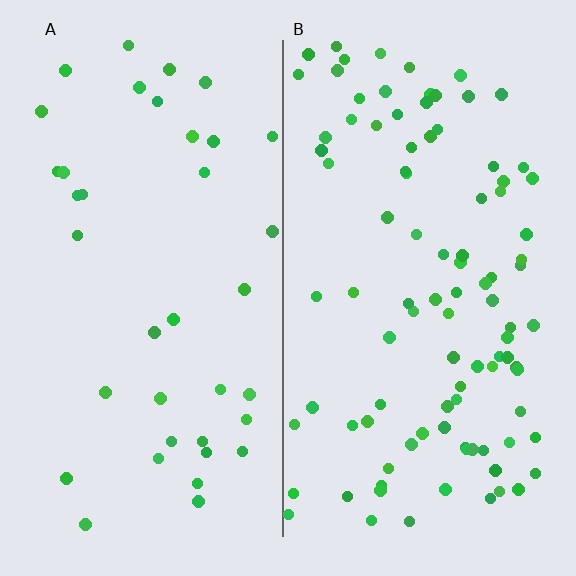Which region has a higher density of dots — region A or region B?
B (the right).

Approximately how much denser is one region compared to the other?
Approximately 2.6× — region B over region A.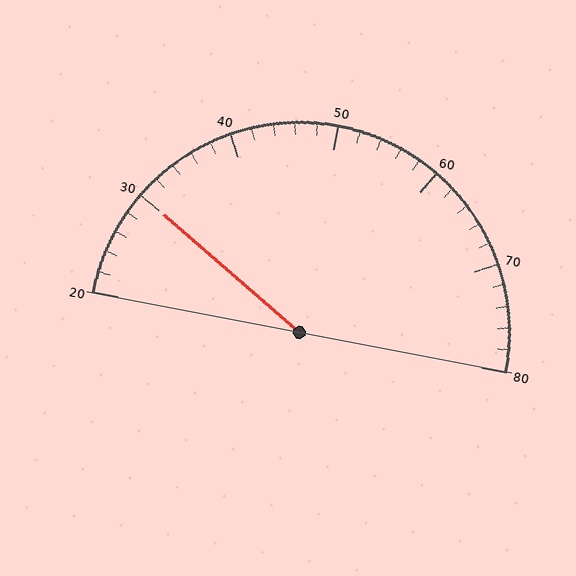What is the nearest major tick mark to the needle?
The nearest major tick mark is 30.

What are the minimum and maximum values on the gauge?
The gauge ranges from 20 to 80.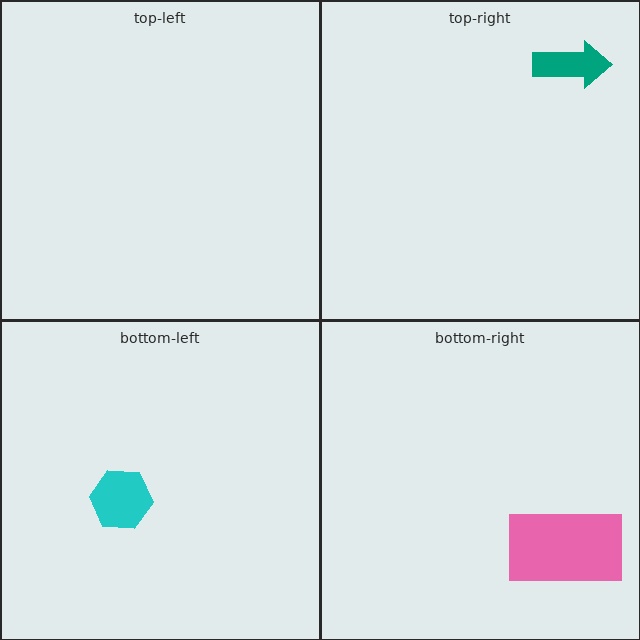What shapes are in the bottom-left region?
The cyan hexagon.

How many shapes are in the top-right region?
1.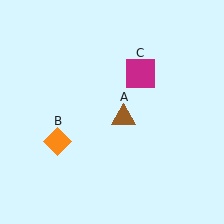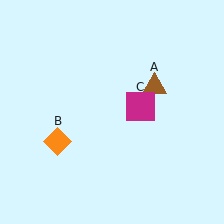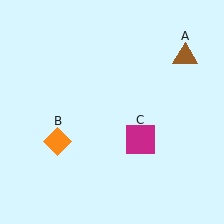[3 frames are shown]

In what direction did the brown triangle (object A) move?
The brown triangle (object A) moved up and to the right.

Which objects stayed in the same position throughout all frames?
Orange diamond (object B) remained stationary.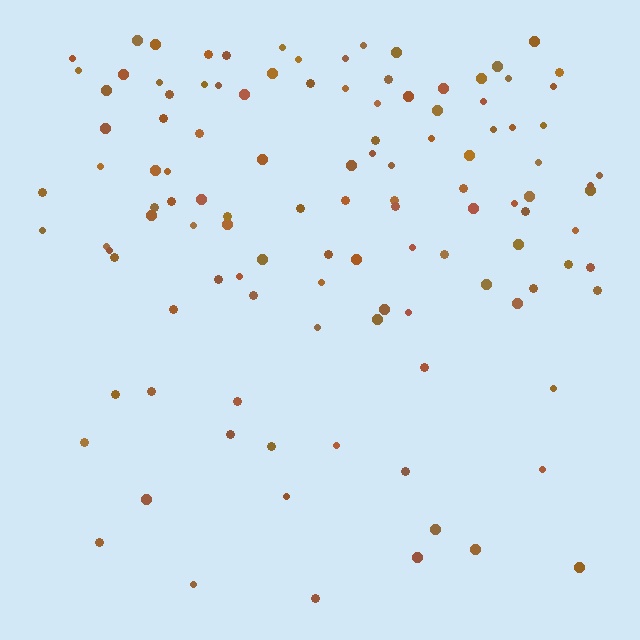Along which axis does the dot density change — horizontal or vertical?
Vertical.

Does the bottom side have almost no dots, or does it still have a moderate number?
Still a moderate number, just noticeably fewer than the top.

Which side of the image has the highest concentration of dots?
The top.